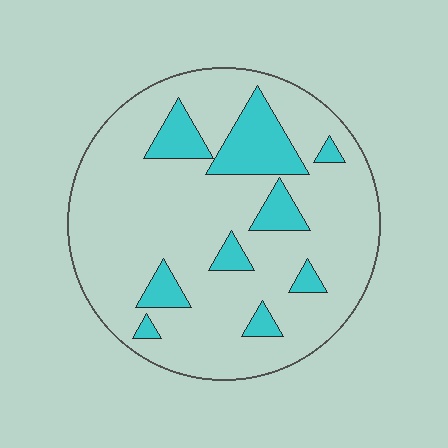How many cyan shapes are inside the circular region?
9.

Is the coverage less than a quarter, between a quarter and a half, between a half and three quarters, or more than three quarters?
Less than a quarter.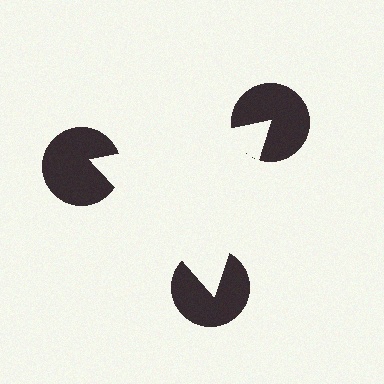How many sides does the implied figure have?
3 sides.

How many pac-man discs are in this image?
There are 3 — one at each vertex of the illusory triangle.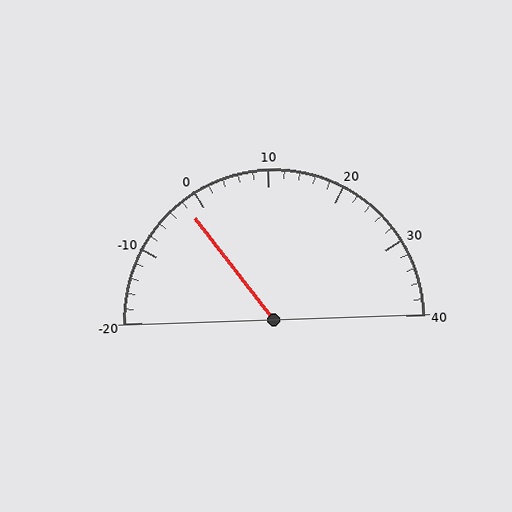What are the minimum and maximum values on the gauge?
The gauge ranges from -20 to 40.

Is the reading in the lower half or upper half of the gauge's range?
The reading is in the lower half of the range (-20 to 40).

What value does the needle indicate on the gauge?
The needle indicates approximately -2.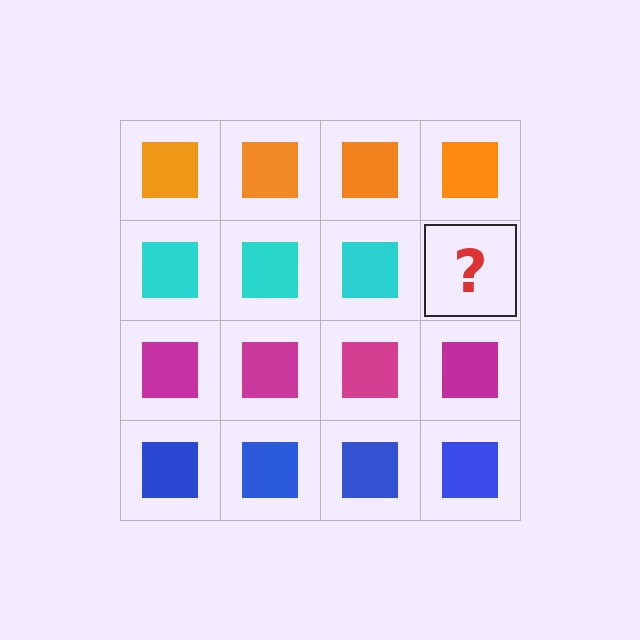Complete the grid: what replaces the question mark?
The question mark should be replaced with a cyan square.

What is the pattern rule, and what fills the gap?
The rule is that each row has a consistent color. The gap should be filled with a cyan square.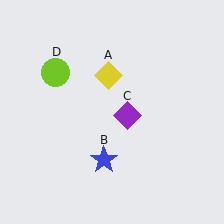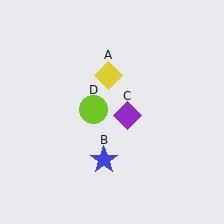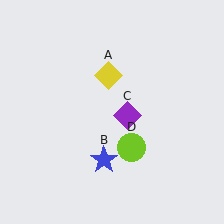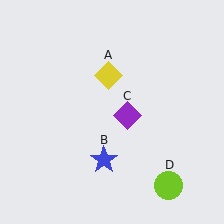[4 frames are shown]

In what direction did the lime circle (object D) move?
The lime circle (object D) moved down and to the right.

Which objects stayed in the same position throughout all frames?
Yellow diamond (object A) and blue star (object B) and purple diamond (object C) remained stationary.